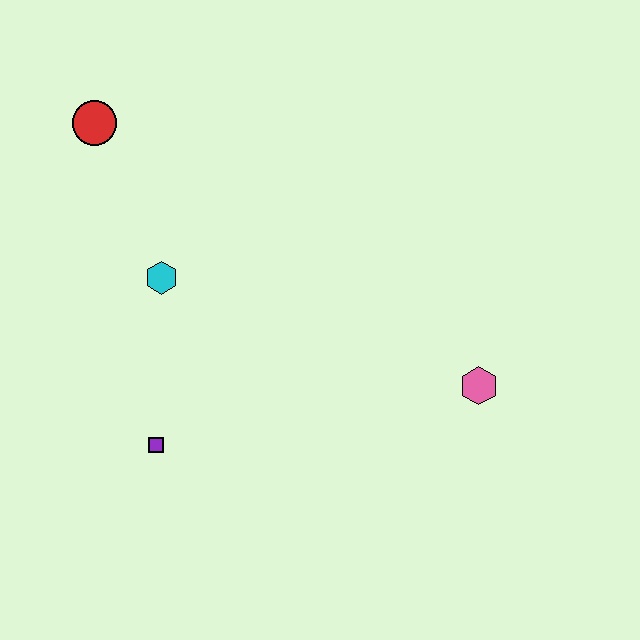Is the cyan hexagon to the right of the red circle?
Yes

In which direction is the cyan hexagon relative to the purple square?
The cyan hexagon is above the purple square.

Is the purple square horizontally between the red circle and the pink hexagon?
Yes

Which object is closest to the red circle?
The cyan hexagon is closest to the red circle.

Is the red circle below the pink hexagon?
No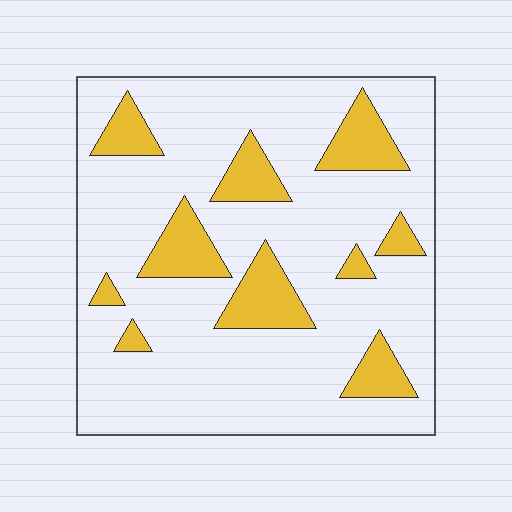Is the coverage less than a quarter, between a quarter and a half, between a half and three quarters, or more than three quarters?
Less than a quarter.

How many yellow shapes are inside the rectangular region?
10.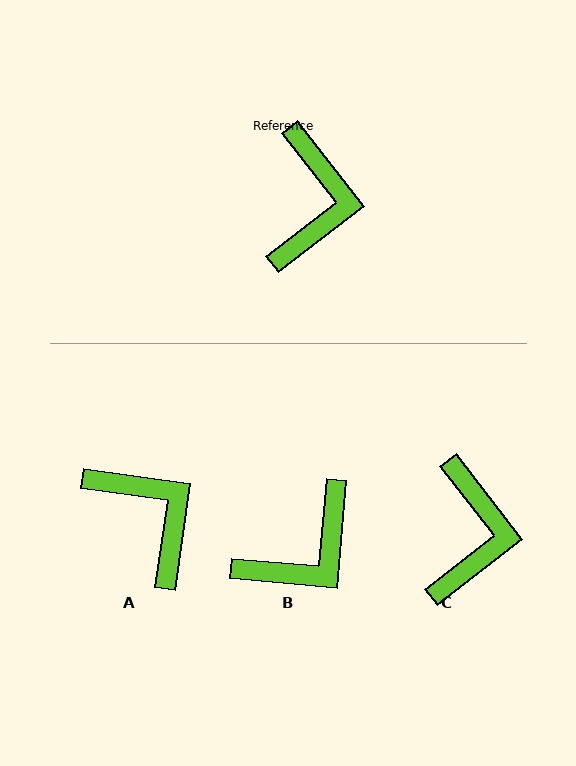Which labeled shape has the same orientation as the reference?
C.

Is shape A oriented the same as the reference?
No, it is off by about 44 degrees.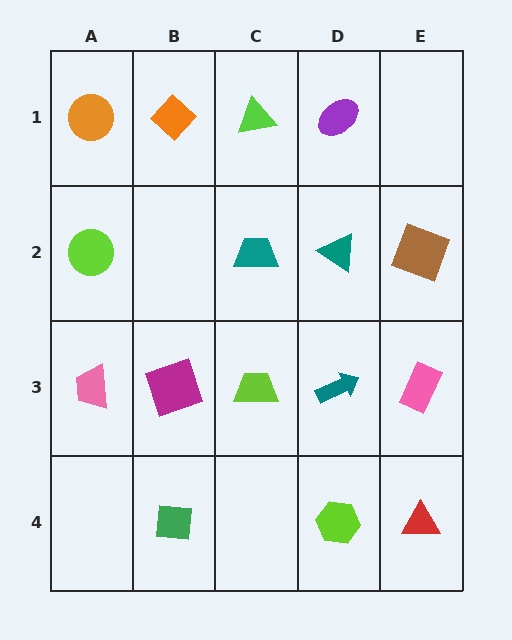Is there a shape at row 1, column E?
No, that cell is empty.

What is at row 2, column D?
A teal triangle.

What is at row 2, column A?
A lime circle.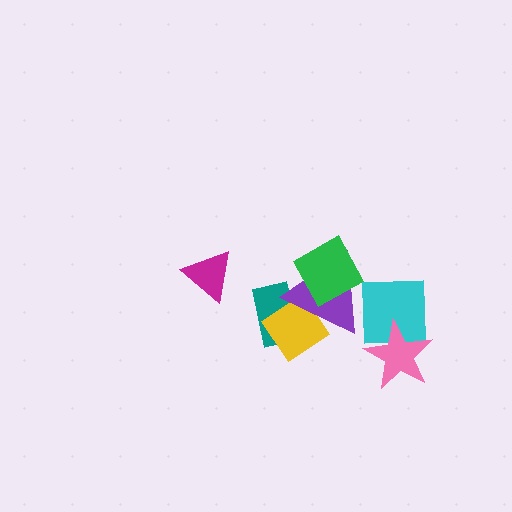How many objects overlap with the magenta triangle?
0 objects overlap with the magenta triangle.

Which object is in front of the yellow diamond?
The purple triangle is in front of the yellow diamond.